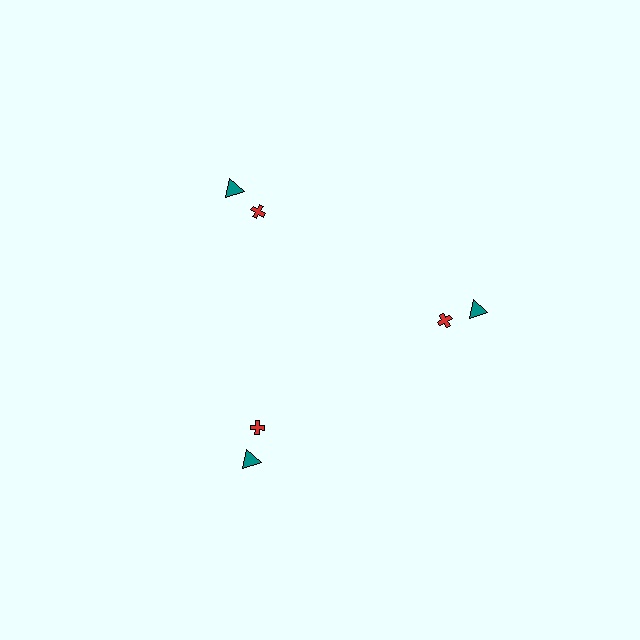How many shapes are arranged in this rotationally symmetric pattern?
There are 6 shapes, arranged in 3 groups of 2.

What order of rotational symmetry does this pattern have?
This pattern has 3-fold rotational symmetry.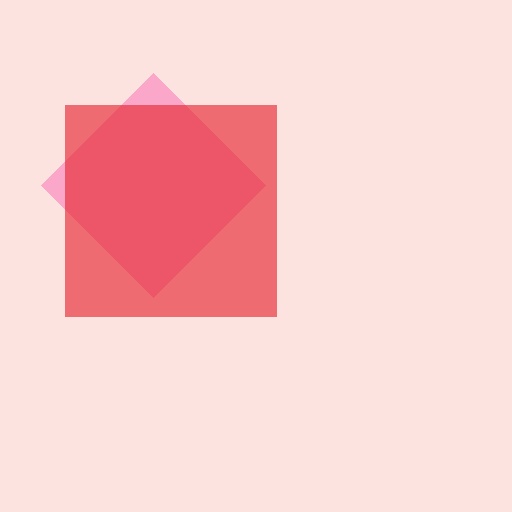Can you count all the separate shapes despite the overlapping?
Yes, there are 2 separate shapes.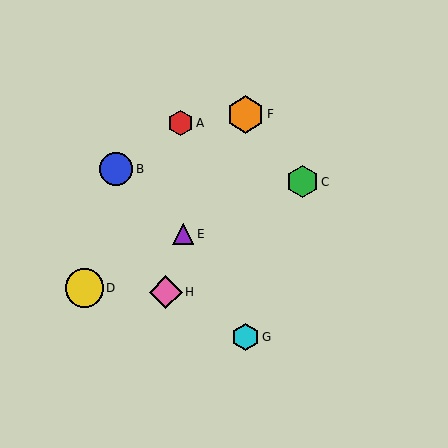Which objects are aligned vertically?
Objects F, G are aligned vertically.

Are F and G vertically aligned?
Yes, both are at x≈246.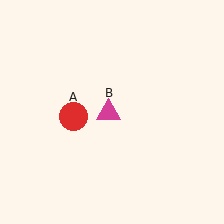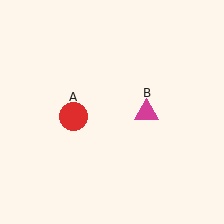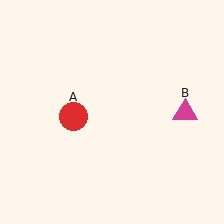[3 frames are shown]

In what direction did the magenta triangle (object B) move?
The magenta triangle (object B) moved right.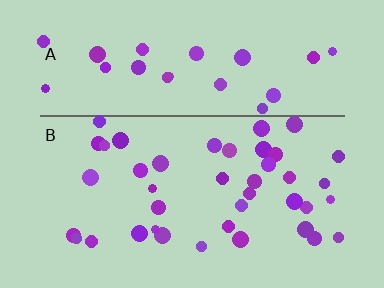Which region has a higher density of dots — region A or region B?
B (the bottom).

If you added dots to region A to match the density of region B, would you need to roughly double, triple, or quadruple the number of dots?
Approximately double.